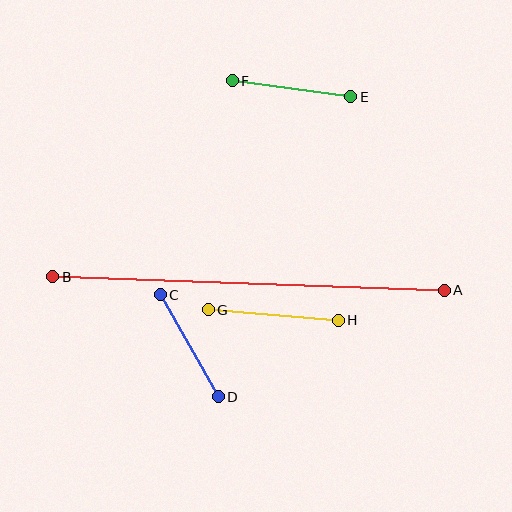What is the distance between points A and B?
The distance is approximately 392 pixels.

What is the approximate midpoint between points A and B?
The midpoint is at approximately (248, 283) pixels.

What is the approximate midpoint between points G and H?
The midpoint is at approximately (273, 315) pixels.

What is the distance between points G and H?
The distance is approximately 130 pixels.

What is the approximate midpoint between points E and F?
The midpoint is at approximately (291, 89) pixels.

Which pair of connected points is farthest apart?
Points A and B are farthest apart.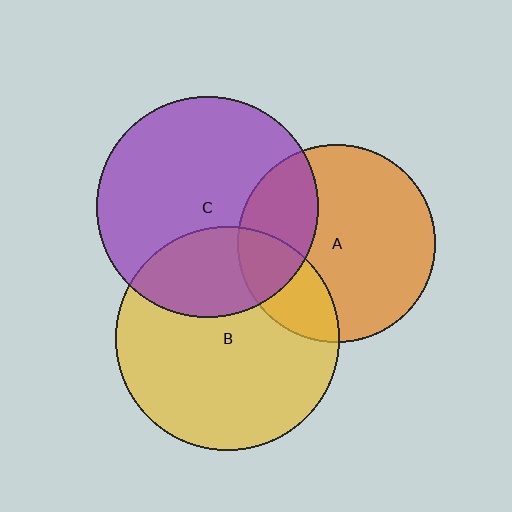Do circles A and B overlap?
Yes.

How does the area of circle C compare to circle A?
Approximately 1.3 times.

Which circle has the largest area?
Circle B (yellow).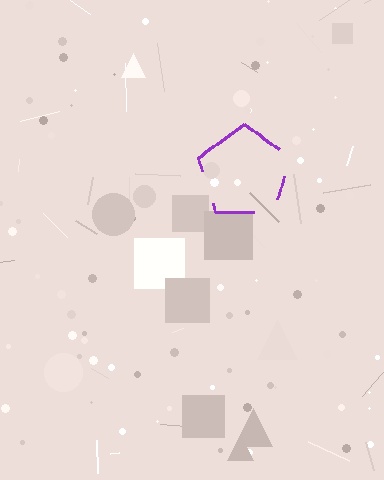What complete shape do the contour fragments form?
The contour fragments form a pentagon.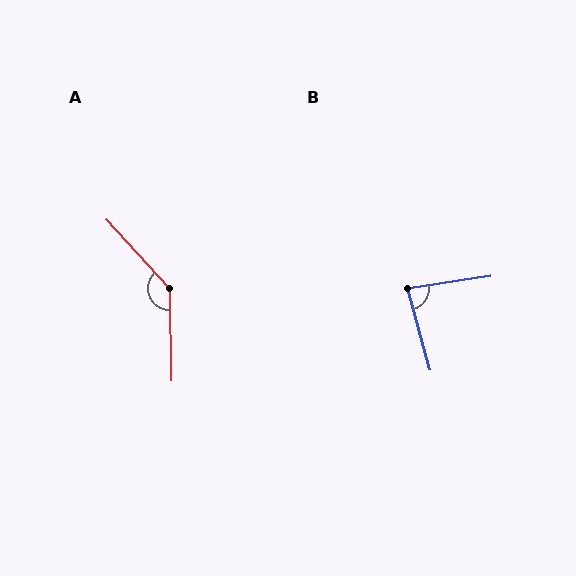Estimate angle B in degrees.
Approximately 84 degrees.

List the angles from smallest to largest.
B (84°), A (139°).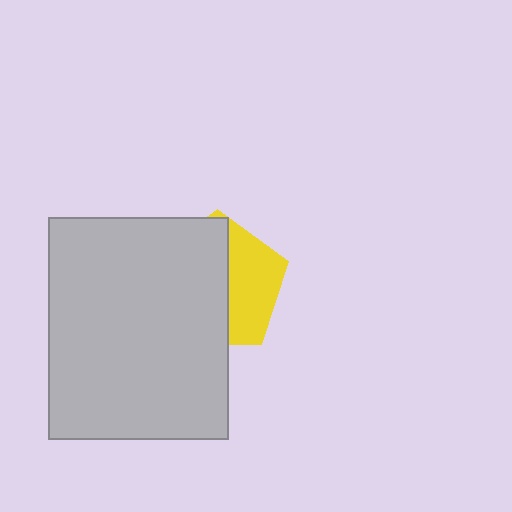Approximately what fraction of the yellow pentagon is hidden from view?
Roughly 61% of the yellow pentagon is hidden behind the light gray rectangle.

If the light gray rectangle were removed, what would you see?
You would see the complete yellow pentagon.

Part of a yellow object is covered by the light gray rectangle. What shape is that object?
It is a pentagon.